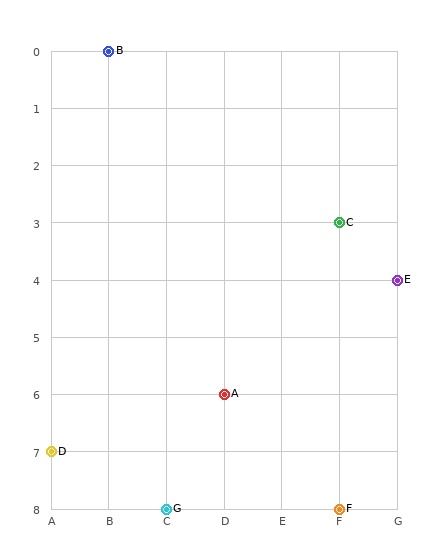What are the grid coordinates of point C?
Point C is at grid coordinates (F, 3).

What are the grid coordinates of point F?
Point F is at grid coordinates (F, 8).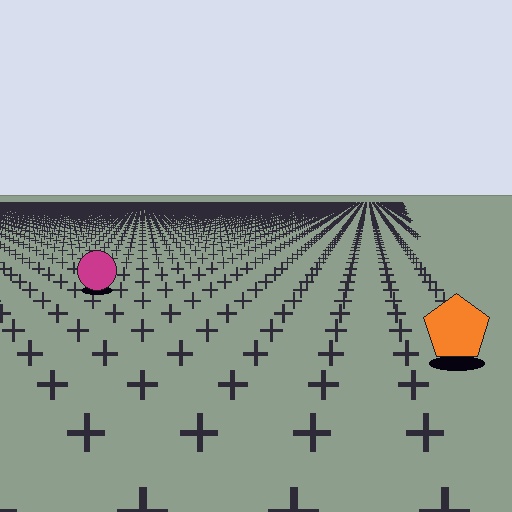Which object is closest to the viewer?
The orange pentagon is closest. The texture marks near it are larger and more spread out.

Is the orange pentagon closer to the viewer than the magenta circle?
Yes. The orange pentagon is closer — you can tell from the texture gradient: the ground texture is coarser near it.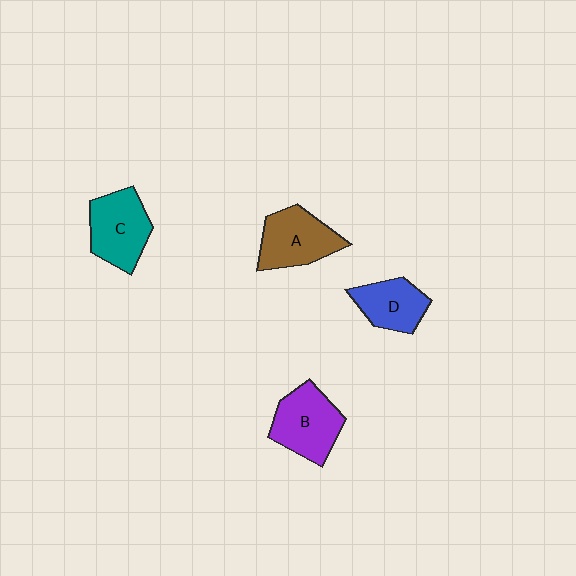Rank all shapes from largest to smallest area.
From largest to smallest: B (purple), C (teal), A (brown), D (blue).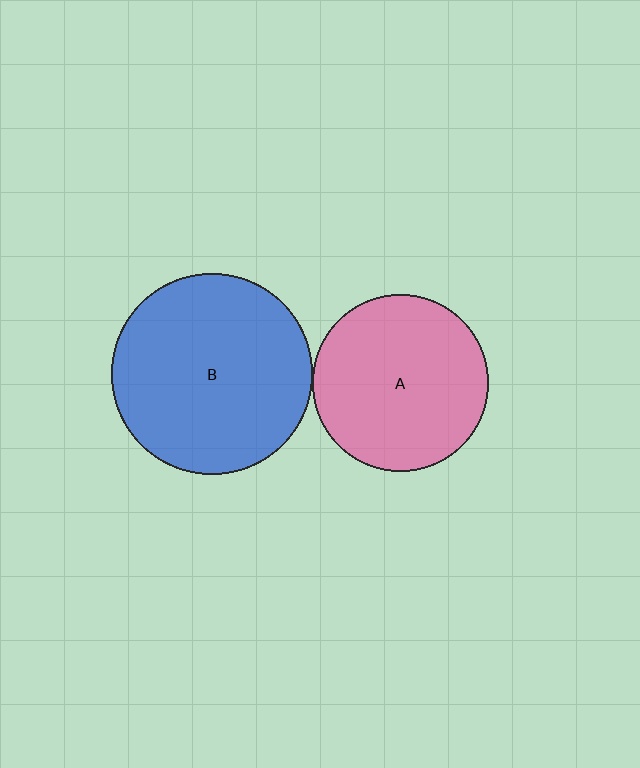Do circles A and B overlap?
Yes.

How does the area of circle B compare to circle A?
Approximately 1.3 times.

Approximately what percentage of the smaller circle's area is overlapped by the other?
Approximately 5%.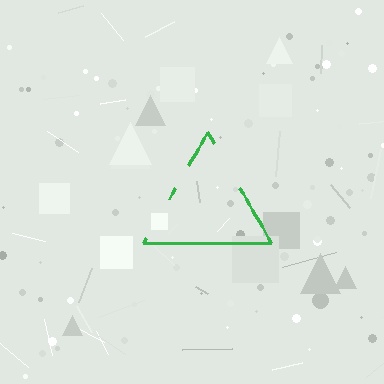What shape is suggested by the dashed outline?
The dashed outline suggests a triangle.